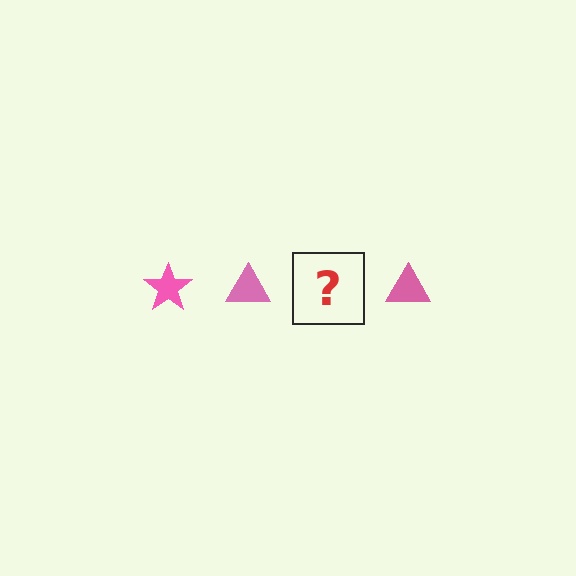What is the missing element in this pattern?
The missing element is a pink star.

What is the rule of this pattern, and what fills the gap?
The rule is that the pattern cycles through star, triangle shapes in pink. The gap should be filled with a pink star.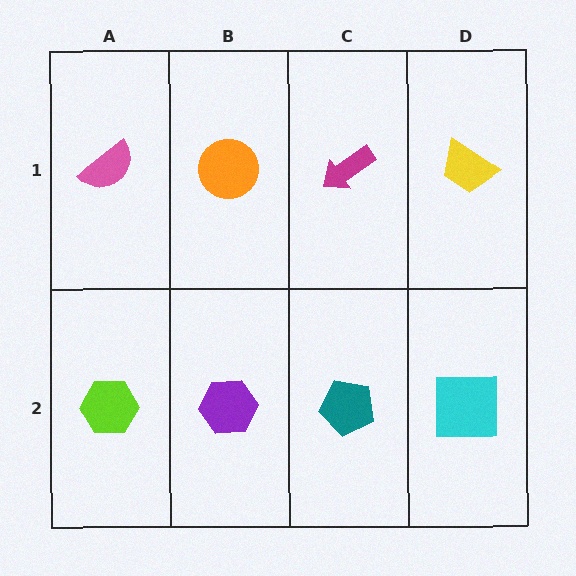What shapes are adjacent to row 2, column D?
A yellow trapezoid (row 1, column D), a teal pentagon (row 2, column C).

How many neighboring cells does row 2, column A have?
2.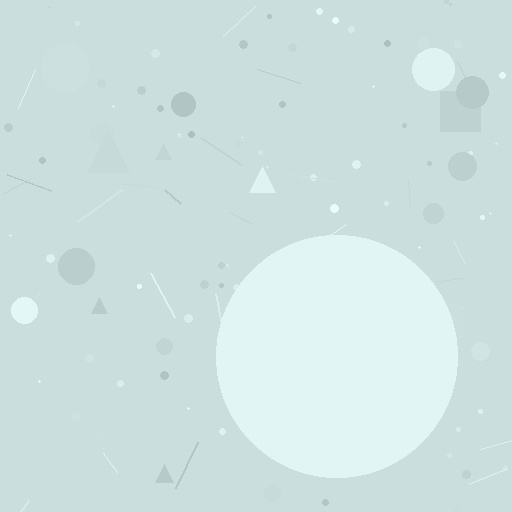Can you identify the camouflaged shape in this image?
The camouflaged shape is a circle.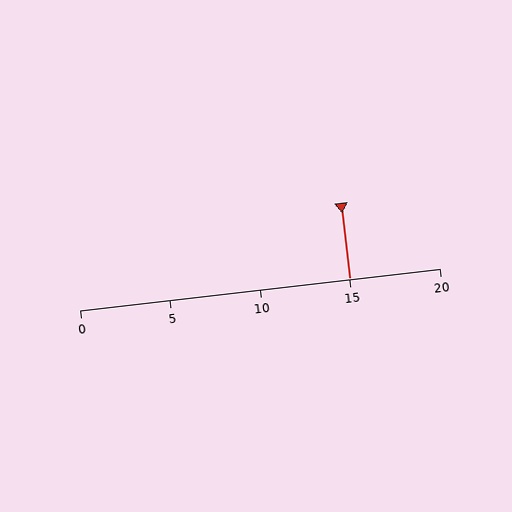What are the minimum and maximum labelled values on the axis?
The axis runs from 0 to 20.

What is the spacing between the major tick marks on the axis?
The major ticks are spaced 5 apart.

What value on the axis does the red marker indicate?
The marker indicates approximately 15.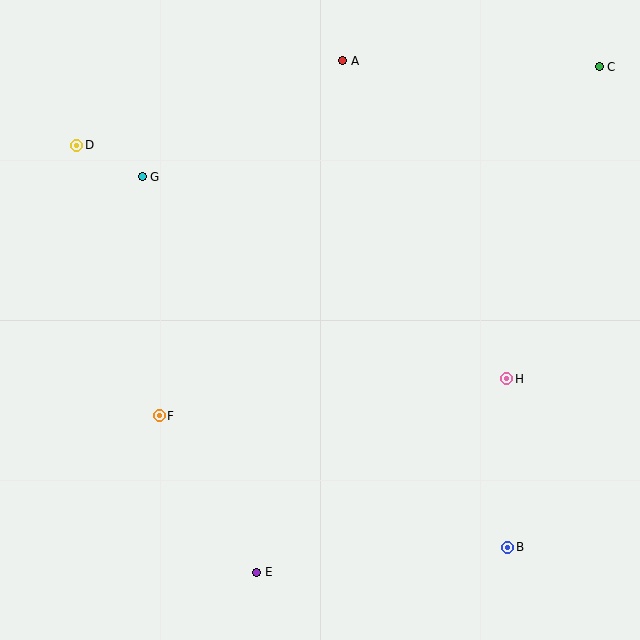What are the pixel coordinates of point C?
Point C is at (599, 67).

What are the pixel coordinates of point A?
Point A is at (343, 61).